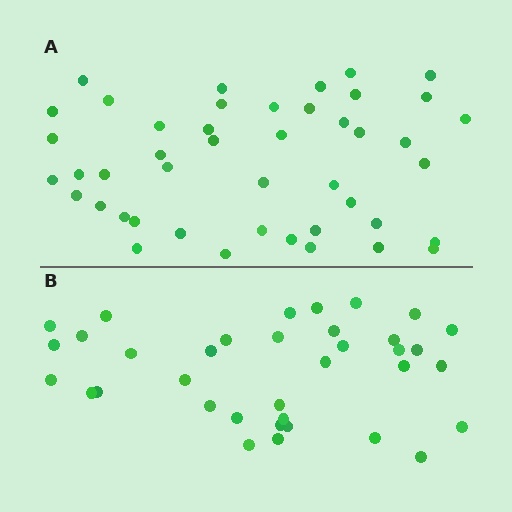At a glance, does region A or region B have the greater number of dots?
Region A (the top region) has more dots.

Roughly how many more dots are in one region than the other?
Region A has roughly 8 or so more dots than region B.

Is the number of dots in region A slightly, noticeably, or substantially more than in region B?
Region A has noticeably more, but not dramatically so. The ratio is roughly 1.2 to 1.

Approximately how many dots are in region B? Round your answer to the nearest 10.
About 40 dots. (The exact count is 36, which rounds to 40.)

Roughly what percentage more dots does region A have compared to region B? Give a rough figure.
About 25% more.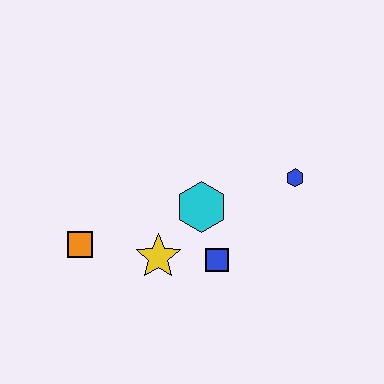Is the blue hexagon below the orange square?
No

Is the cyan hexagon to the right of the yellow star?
Yes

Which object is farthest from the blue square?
The orange square is farthest from the blue square.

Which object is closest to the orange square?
The yellow star is closest to the orange square.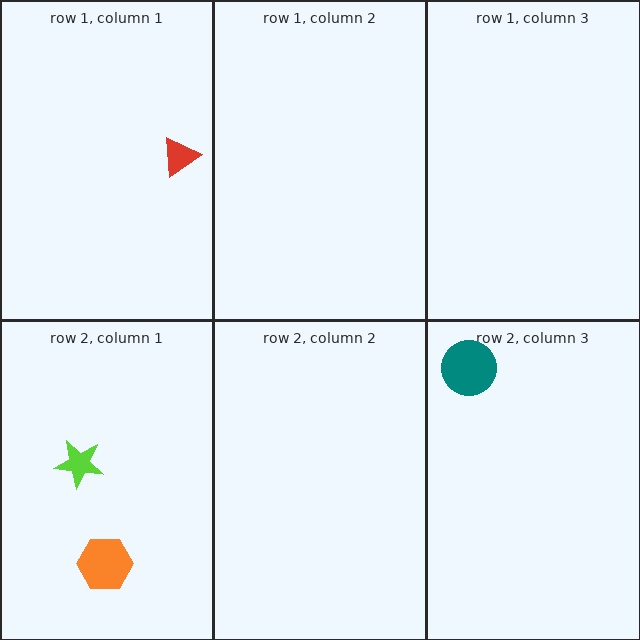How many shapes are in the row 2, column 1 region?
2.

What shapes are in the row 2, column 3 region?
The teal circle.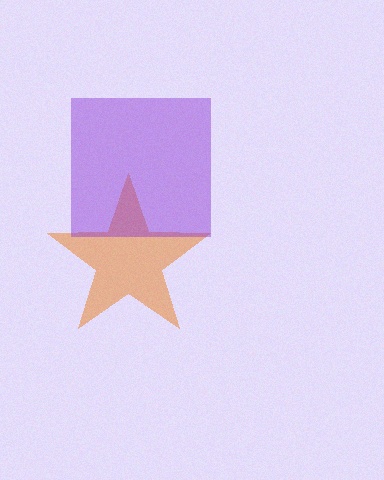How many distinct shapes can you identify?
There are 2 distinct shapes: an orange star, a purple square.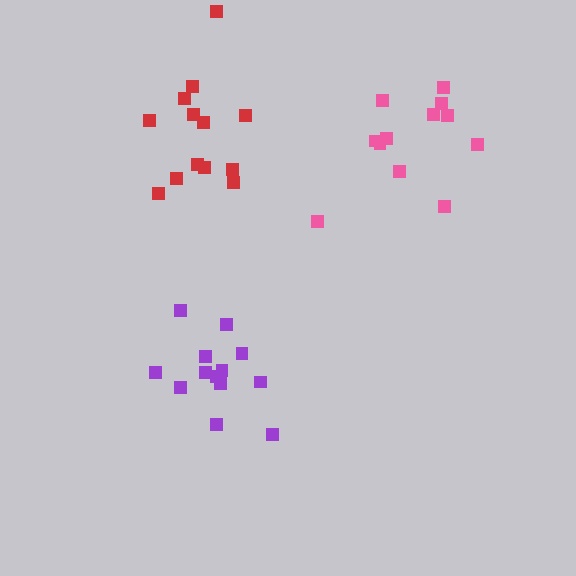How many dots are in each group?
Group 1: 13 dots, Group 2: 12 dots, Group 3: 13 dots (38 total).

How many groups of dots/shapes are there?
There are 3 groups.